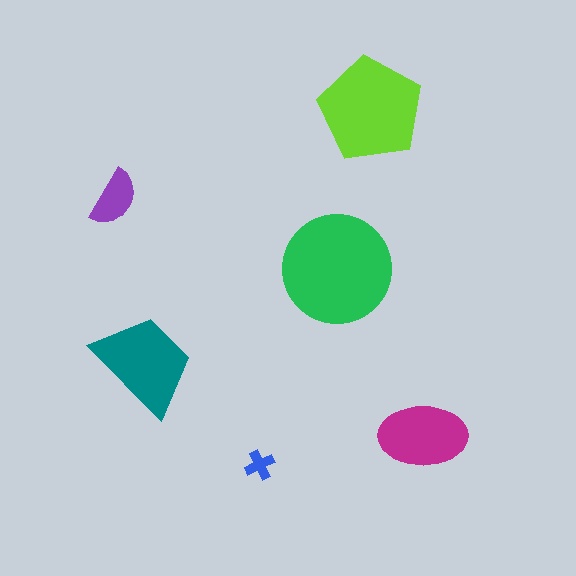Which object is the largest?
The green circle.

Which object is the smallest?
The blue cross.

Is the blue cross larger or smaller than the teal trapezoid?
Smaller.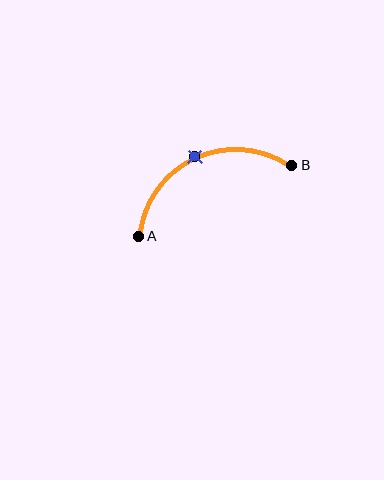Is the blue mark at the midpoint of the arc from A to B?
Yes. The blue mark lies on the arc at equal arc-length from both A and B — it is the arc midpoint.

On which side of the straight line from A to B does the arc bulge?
The arc bulges above the straight line connecting A and B.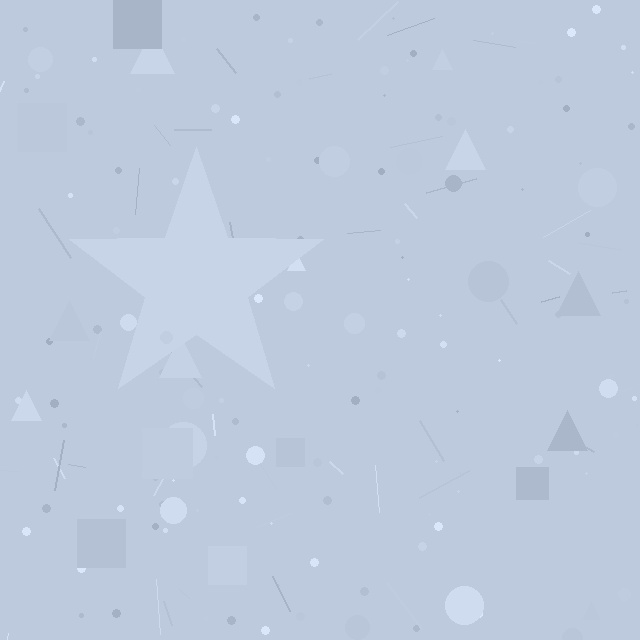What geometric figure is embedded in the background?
A star is embedded in the background.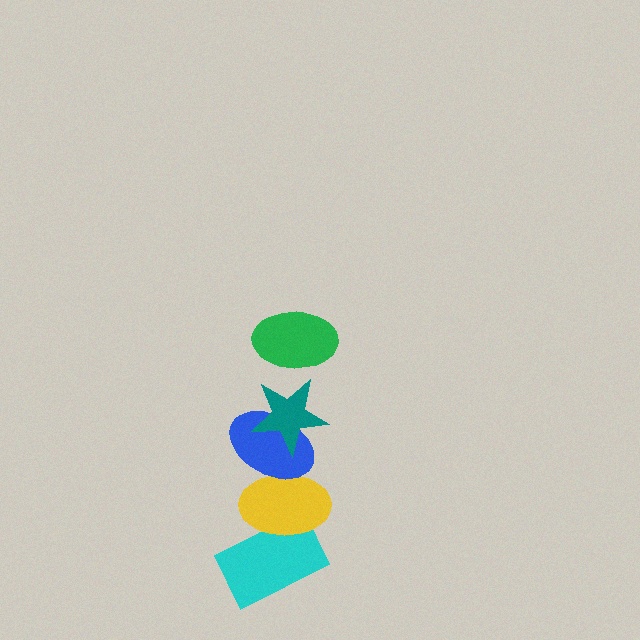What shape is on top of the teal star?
The green ellipse is on top of the teal star.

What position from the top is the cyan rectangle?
The cyan rectangle is 5th from the top.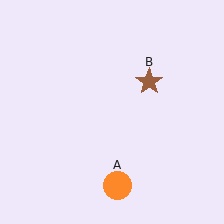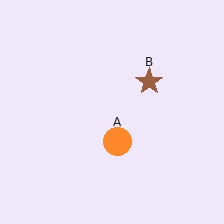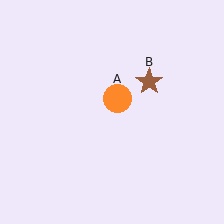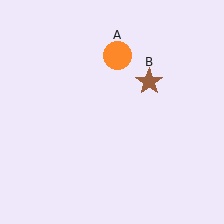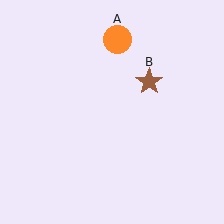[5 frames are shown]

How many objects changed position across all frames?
1 object changed position: orange circle (object A).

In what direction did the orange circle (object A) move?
The orange circle (object A) moved up.